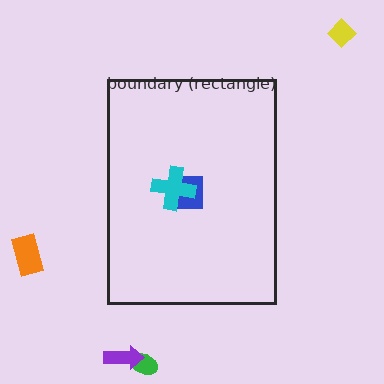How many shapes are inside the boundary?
2 inside, 4 outside.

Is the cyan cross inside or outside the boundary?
Inside.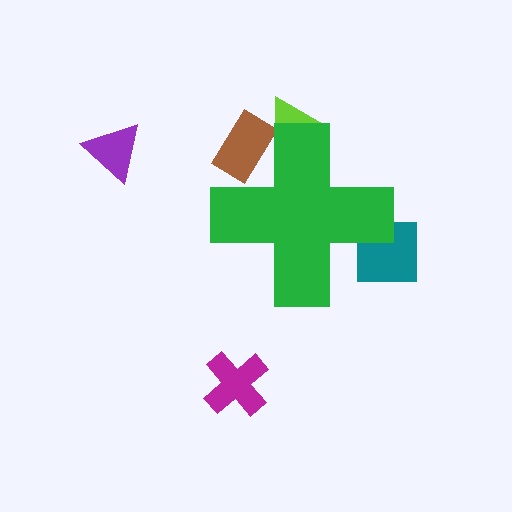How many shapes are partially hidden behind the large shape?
3 shapes are partially hidden.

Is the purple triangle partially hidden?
No, the purple triangle is fully visible.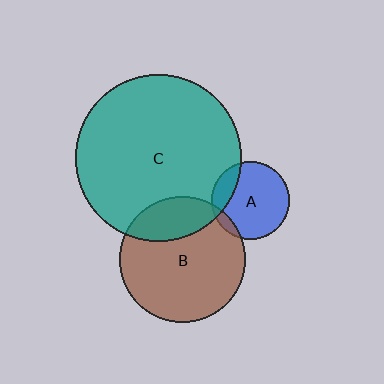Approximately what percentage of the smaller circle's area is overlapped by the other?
Approximately 10%.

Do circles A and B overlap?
Yes.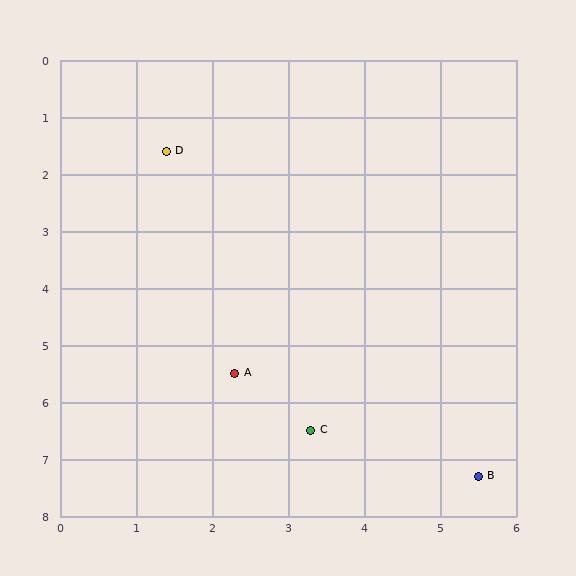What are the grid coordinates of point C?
Point C is at approximately (3.3, 6.5).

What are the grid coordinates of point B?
Point B is at approximately (5.5, 7.3).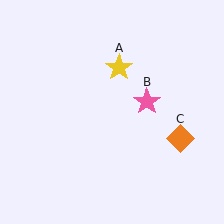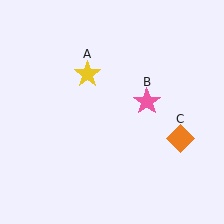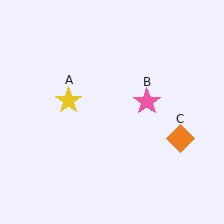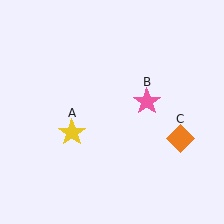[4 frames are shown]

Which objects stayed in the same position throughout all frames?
Pink star (object B) and orange diamond (object C) remained stationary.